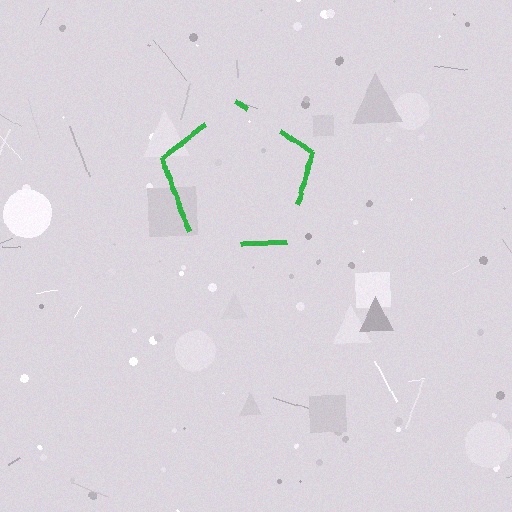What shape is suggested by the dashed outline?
The dashed outline suggests a pentagon.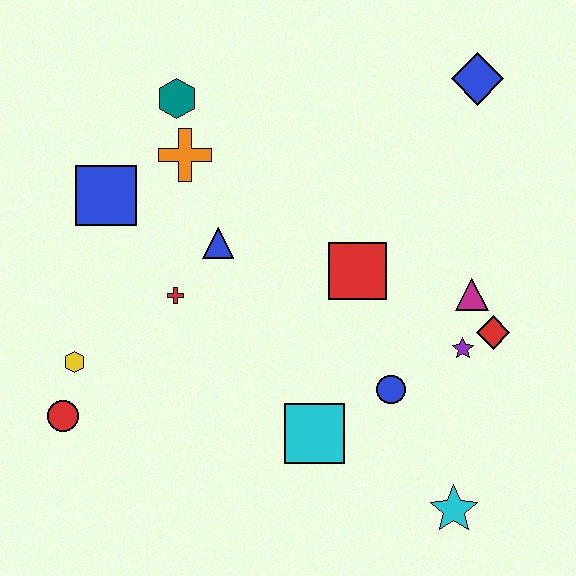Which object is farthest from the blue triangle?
The cyan star is farthest from the blue triangle.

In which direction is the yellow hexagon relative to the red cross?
The yellow hexagon is to the left of the red cross.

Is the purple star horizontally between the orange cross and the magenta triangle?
Yes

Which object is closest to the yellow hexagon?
The red circle is closest to the yellow hexagon.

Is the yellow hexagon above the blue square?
No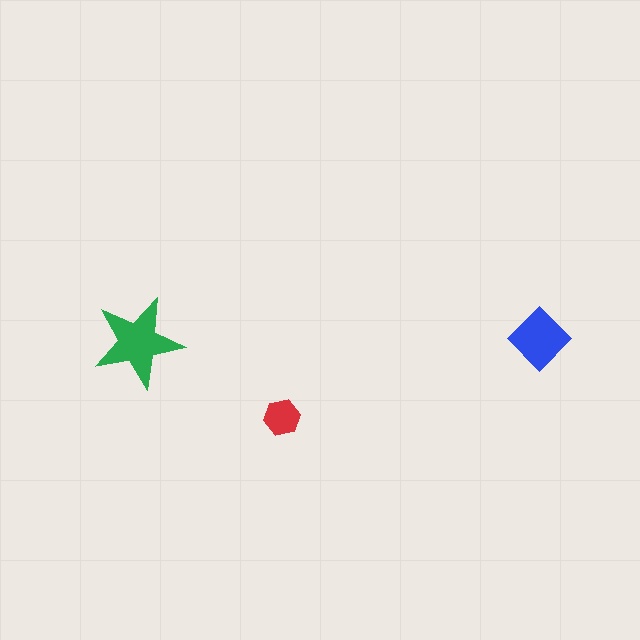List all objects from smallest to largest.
The red hexagon, the blue diamond, the green star.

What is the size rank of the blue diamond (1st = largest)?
2nd.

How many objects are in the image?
There are 3 objects in the image.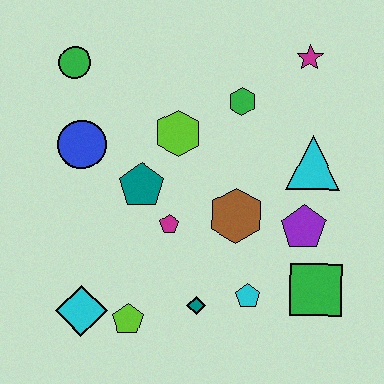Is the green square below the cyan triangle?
Yes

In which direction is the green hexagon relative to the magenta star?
The green hexagon is to the left of the magenta star.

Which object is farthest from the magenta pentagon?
The magenta star is farthest from the magenta pentagon.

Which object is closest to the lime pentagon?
The cyan diamond is closest to the lime pentagon.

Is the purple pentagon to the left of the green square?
Yes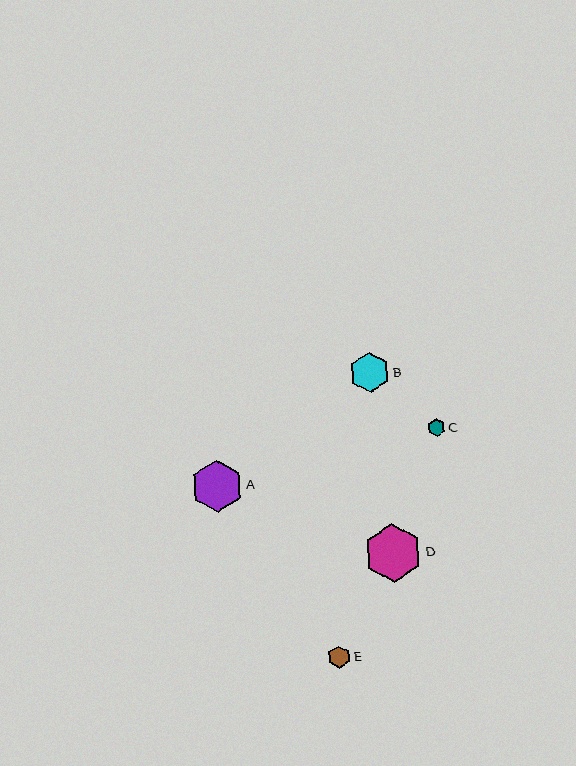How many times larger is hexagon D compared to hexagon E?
Hexagon D is approximately 2.6 times the size of hexagon E.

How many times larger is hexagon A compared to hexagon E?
Hexagon A is approximately 2.3 times the size of hexagon E.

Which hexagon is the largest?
Hexagon D is the largest with a size of approximately 58 pixels.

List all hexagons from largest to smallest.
From largest to smallest: D, A, B, E, C.